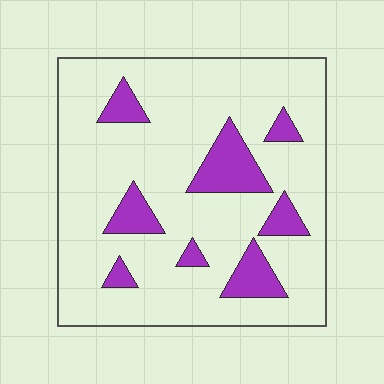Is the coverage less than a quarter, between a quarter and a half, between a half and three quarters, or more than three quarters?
Less than a quarter.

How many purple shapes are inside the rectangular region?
8.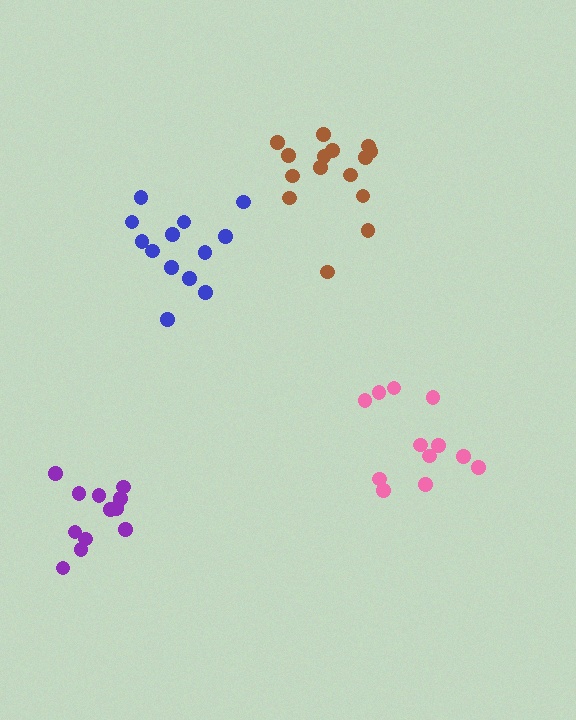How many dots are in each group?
Group 1: 15 dots, Group 2: 13 dots, Group 3: 13 dots, Group 4: 12 dots (53 total).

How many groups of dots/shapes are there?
There are 4 groups.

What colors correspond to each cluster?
The clusters are colored: brown, purple, blue, pink.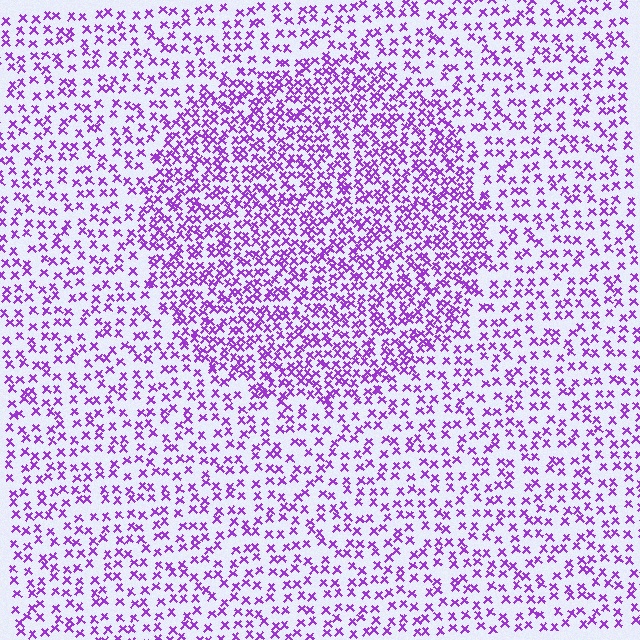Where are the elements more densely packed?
The elements are more densely packed inside the circle boundary.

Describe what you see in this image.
The image contains small purple elements arranged at two different densities. A circle-shaped region is visible where the elements are more densely packed than the surrounding area.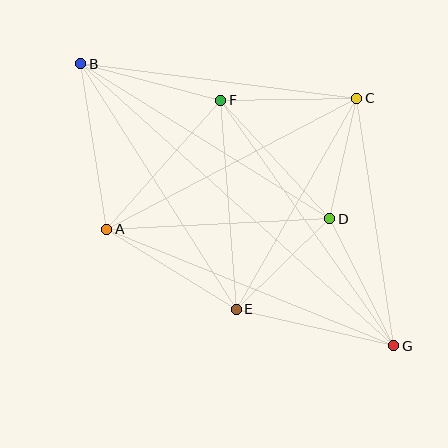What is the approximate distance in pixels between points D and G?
The distance between D and G is approximately 142 pixels.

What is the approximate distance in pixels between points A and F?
The distance between A and F is approximately 172 pixels.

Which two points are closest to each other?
Points C and D are closest to each other.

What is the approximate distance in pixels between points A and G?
The distance between A and G is approximately 309 pixels.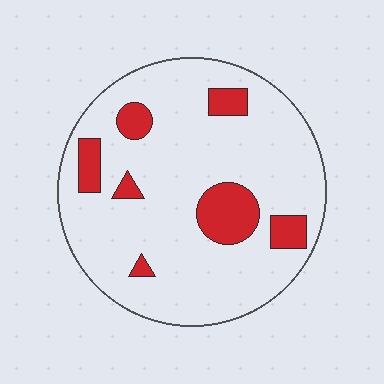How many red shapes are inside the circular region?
7.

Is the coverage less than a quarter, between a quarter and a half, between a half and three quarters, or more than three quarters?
Less than a quarter.